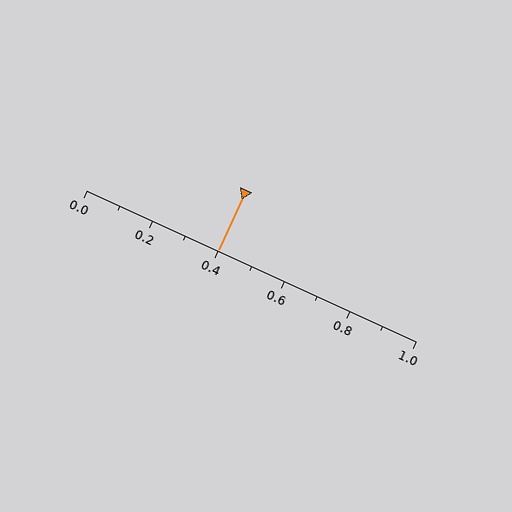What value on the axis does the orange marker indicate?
The marker indicates approximately 0.4.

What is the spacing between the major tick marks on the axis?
The major ticks are spaced 0.2 apart.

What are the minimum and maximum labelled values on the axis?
The axis runs from 0.0 to 1.0.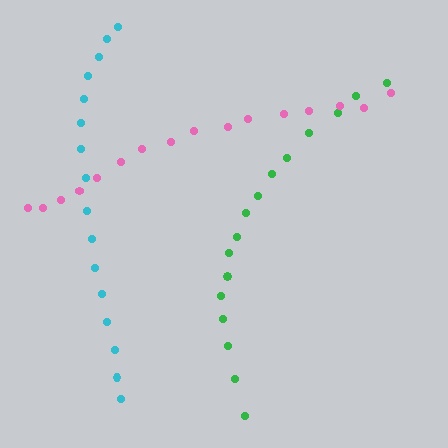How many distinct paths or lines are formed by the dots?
There are 3 distinct paths.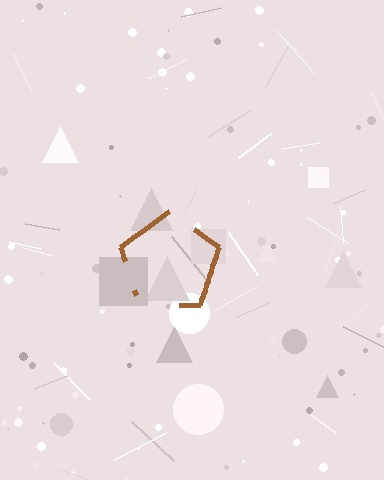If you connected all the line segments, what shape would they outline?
They would outline a pentagon.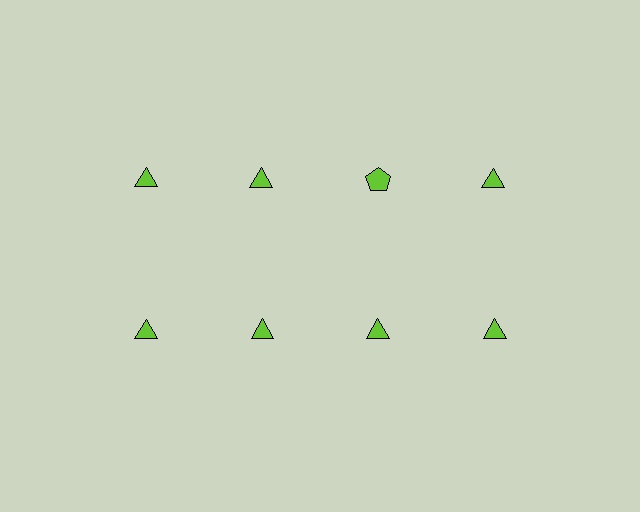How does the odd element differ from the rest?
It has a different shape: pentagon instead of triangle.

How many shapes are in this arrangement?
There are 8 shapes arranged in a grid pattern.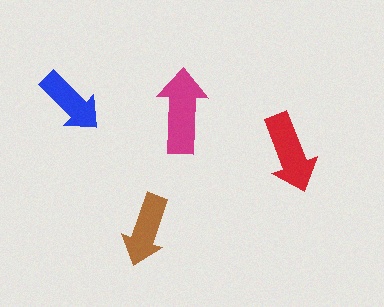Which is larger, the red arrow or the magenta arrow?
The magenta one.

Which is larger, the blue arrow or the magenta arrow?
The magenta one.